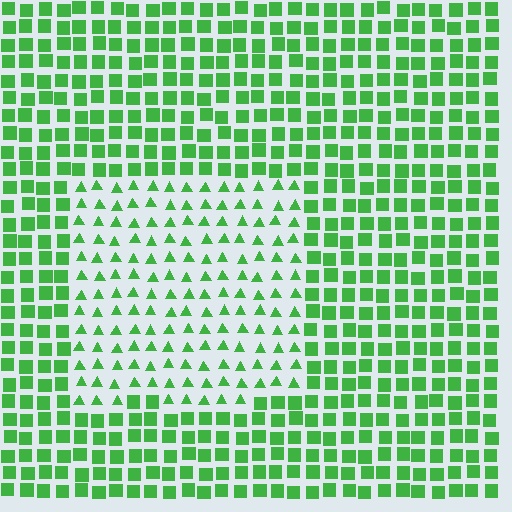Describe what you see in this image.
The image is filled with small green elements arranged in a uniform grid. A rectangle-shaped region contains triangles, while the surrounding area contains squares. The boundary is defined purely by the change in element shape.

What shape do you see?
I see a rectangle.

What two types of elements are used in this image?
The image uses triangles inside the rectangle region and squares outside it.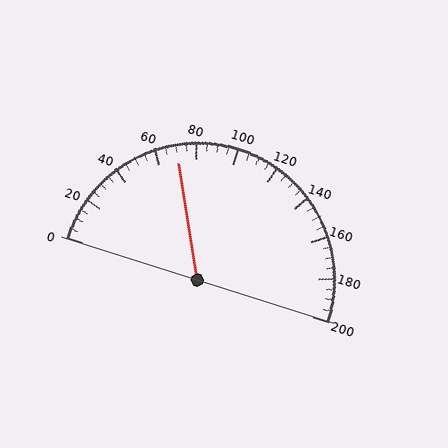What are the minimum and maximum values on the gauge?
The gauge ranges from 0 to 200.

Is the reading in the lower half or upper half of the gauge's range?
The reading is in the lower half of the range (0 to 200).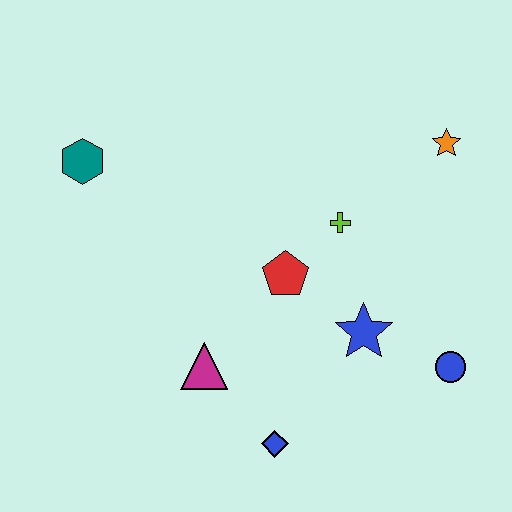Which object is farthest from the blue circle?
The teal hexagon is farthest from the blue circle.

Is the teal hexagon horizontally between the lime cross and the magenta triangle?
No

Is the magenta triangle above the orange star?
No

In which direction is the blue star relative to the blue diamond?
The blue star is above the blue diamond.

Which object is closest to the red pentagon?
The lime cross is closest to the red pentagon.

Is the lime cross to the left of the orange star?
Yes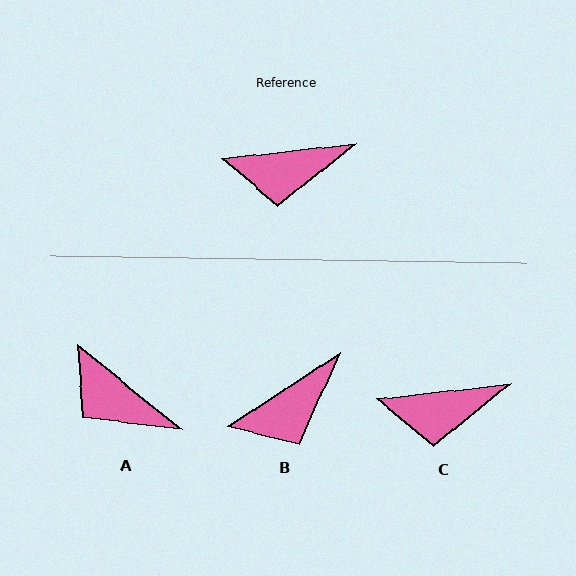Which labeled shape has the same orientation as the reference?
C.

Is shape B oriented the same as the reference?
No, it is off by about 27 degrees.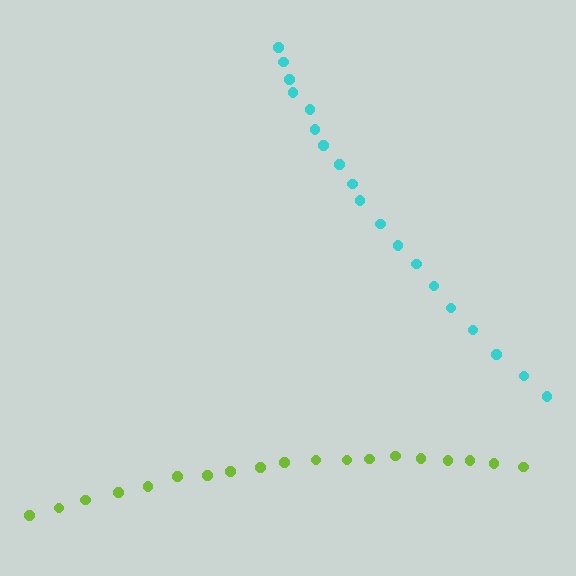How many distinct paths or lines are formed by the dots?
There are 2 distinct paths.